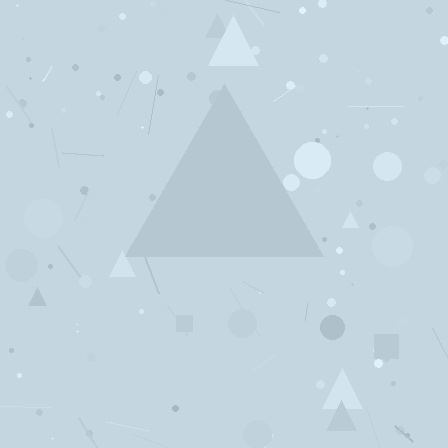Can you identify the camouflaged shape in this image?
The camouflaged shape is a triangle.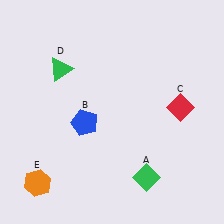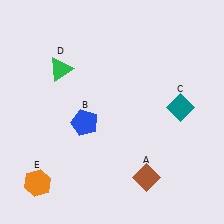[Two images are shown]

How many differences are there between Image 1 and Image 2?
There are 2 differences between the two images.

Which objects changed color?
A changed from green to brown. C changed from red to teal.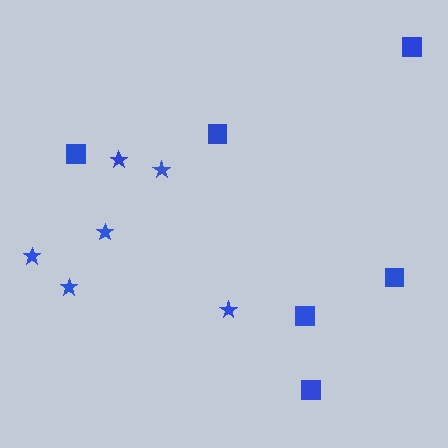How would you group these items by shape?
There are 2 groups: one group of stars (6) and one group of squares (6).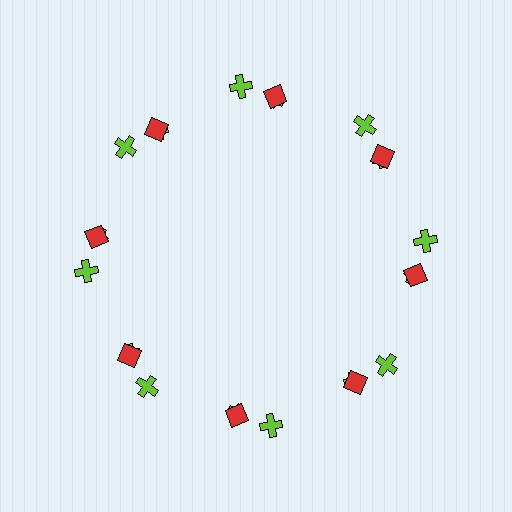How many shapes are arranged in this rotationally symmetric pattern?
There are 24 shapes, arranged in 8 groups of 3.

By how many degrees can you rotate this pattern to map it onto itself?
The pattern maps onto itself every 45 degrees of rotation.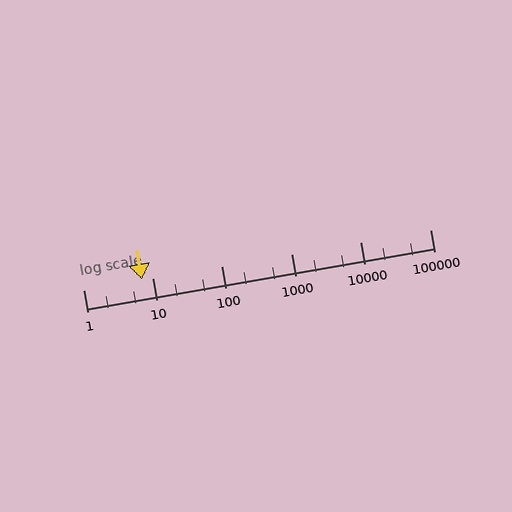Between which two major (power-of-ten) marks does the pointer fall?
The pointer is between 1 and 10.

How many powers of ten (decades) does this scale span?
The scale spans 5 decades, from 1 to 100000.